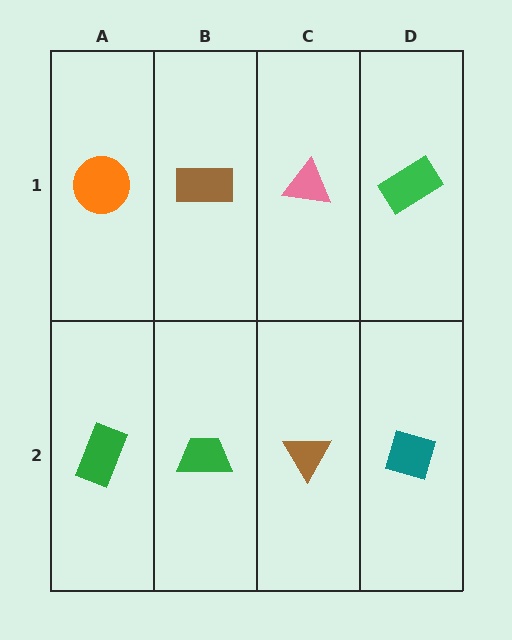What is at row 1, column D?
A green rectangle.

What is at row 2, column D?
A teal diamond.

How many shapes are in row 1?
4 shapes.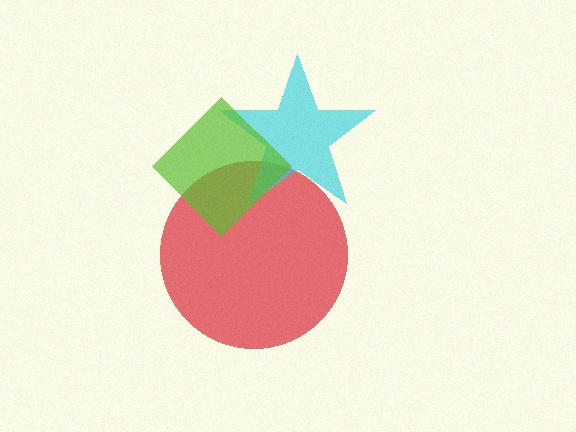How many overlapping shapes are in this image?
There are 3 overlapping shapes in the image.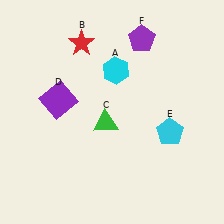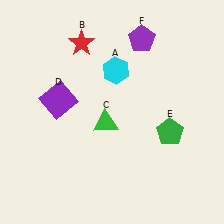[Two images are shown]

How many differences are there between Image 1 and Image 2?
There is 1 difference between the two images.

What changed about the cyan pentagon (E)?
In Image 1, E is cyan. In Image 2, it changed to green.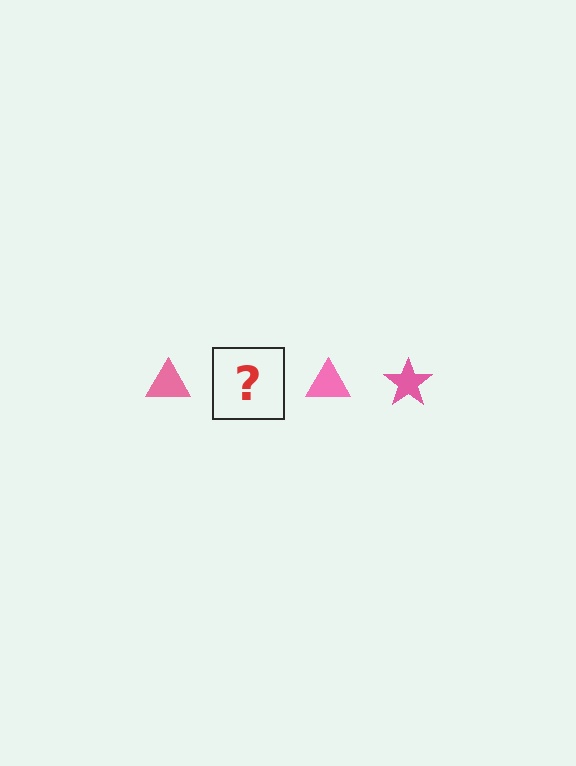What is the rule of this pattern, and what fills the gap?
The rule is that the pattern cycles through triangle, star shapes in pink. The gap should be filled with a pink star.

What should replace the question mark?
The question mark should be replaced with a pink star.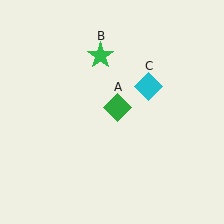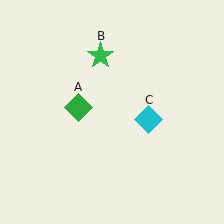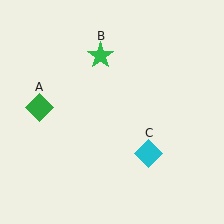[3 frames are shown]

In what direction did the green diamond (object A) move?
The green diamond (object A) moved left.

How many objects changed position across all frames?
2 objects changed position: green diamond (object A), cyan diamond (object C).